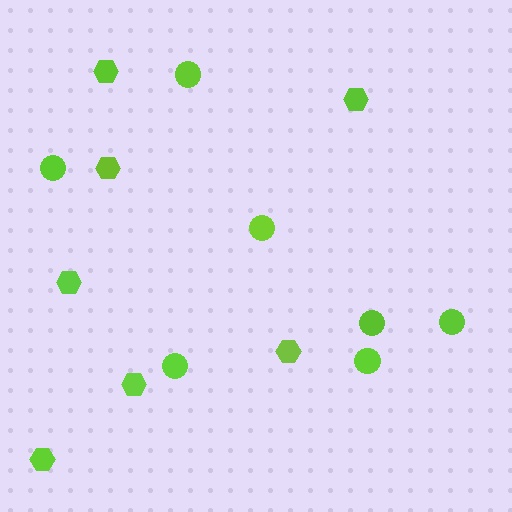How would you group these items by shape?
There are 2 groups: one group of hexagons (7) and one group of circles (7).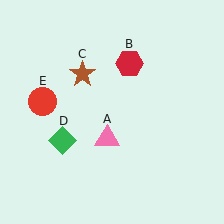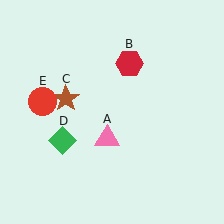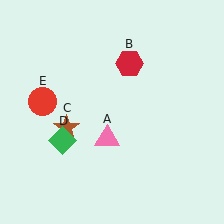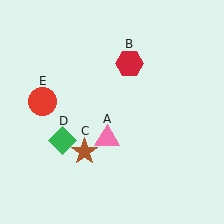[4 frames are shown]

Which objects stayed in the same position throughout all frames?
Pink triangle (object A) and red hexagon (object B) and green diamond (object D) and red circle (object E) remained stationary.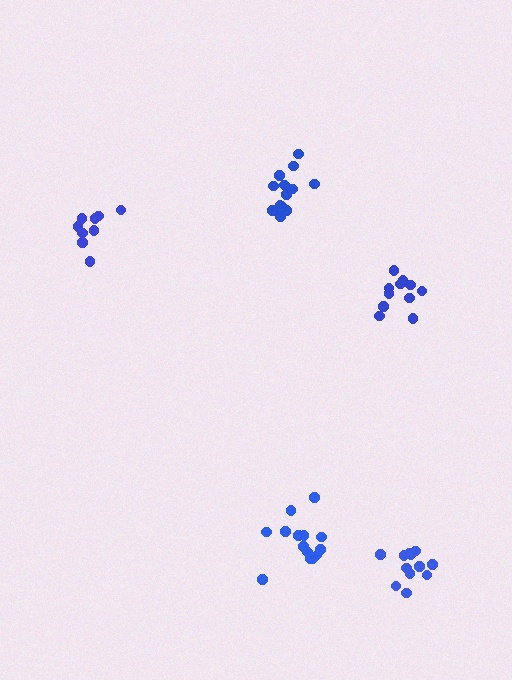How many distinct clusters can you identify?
There are 5 distinct clusters.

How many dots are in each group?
Group 1: 14 dots, Group 2: 12 dots, Group 3: 11 dots, Group 4: 9 dots, Group 5: 14 dots (60 total).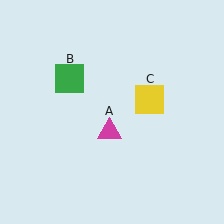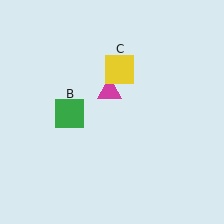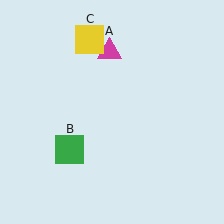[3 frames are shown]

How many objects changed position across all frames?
3 objects changed position: magenta triangle (object A), green square (object B), yellow square (object C).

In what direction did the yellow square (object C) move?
The yellow square (object C) moved up and to the left.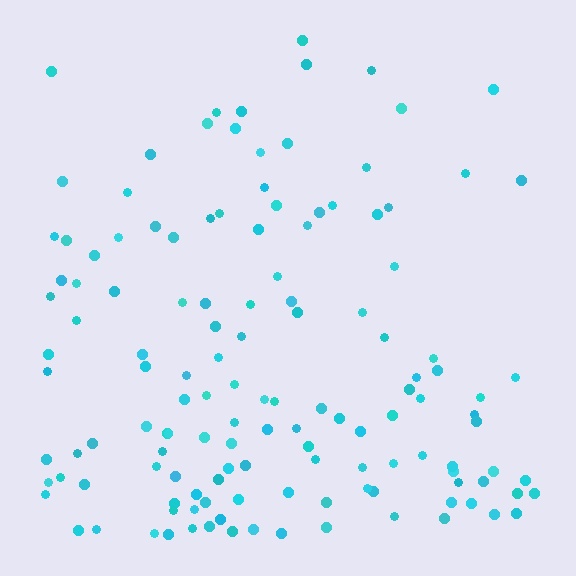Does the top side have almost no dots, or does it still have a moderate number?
Still a moderate number, just noticeably fewer than the bottom.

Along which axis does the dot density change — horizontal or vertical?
Vertical.